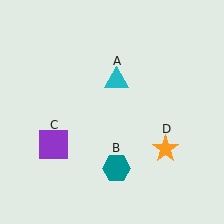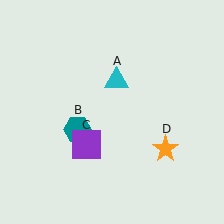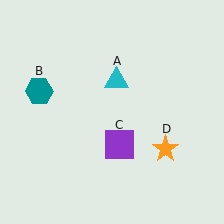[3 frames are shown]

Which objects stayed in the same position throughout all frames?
Cyan triangle (object A) and orange star (object D) remained stationary.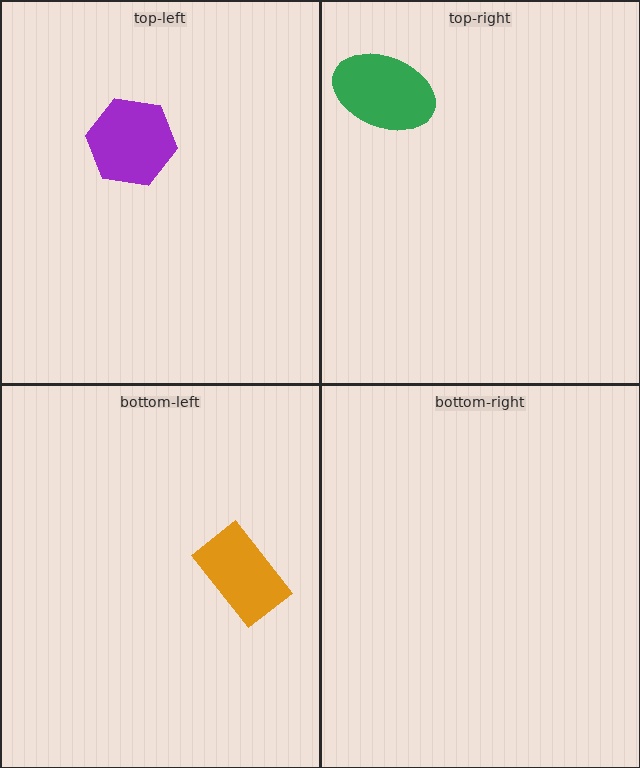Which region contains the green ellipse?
The top-right region.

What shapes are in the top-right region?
The green ellipse.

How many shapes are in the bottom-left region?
1.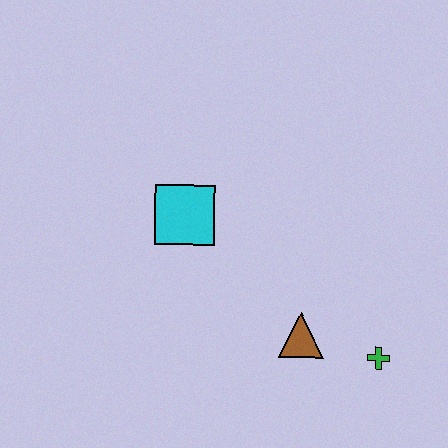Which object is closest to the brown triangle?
The green cross is closest to the brown triangle.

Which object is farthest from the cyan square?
The green cross is farthest from the cyan square.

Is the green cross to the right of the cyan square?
Yes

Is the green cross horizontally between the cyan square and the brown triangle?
No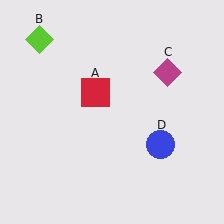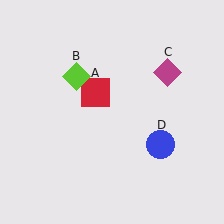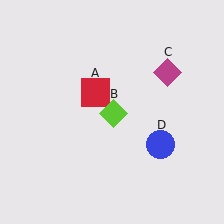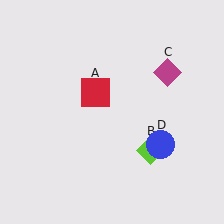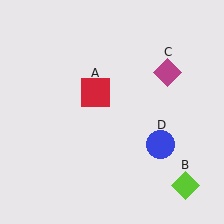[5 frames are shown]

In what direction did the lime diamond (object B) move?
The lime diamond (object B) moved down and to the right.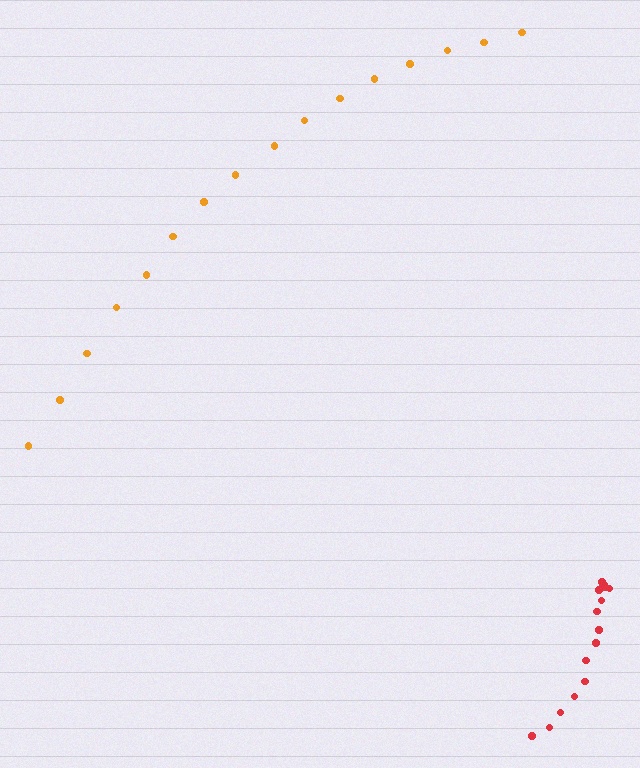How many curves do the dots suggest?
There are 2 distinct paths.